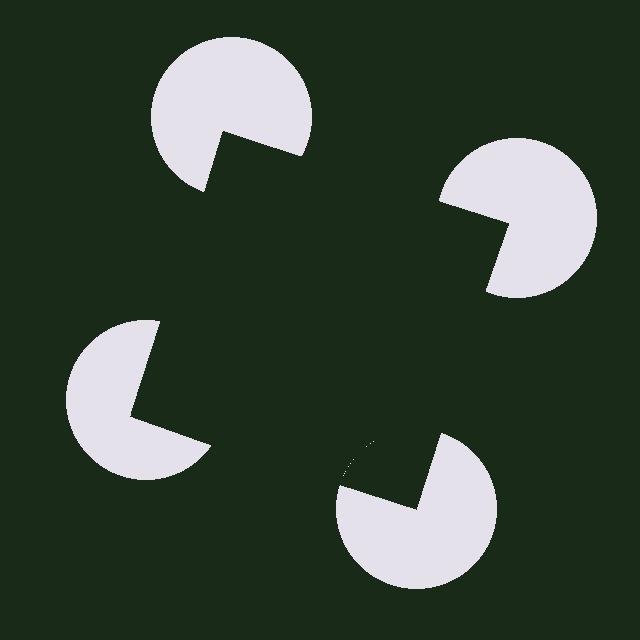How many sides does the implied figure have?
4 sides.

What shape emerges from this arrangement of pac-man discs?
An illusory square — its edges are inferred from the aligned wedge cuts in the pac-man discs, not physically drawn.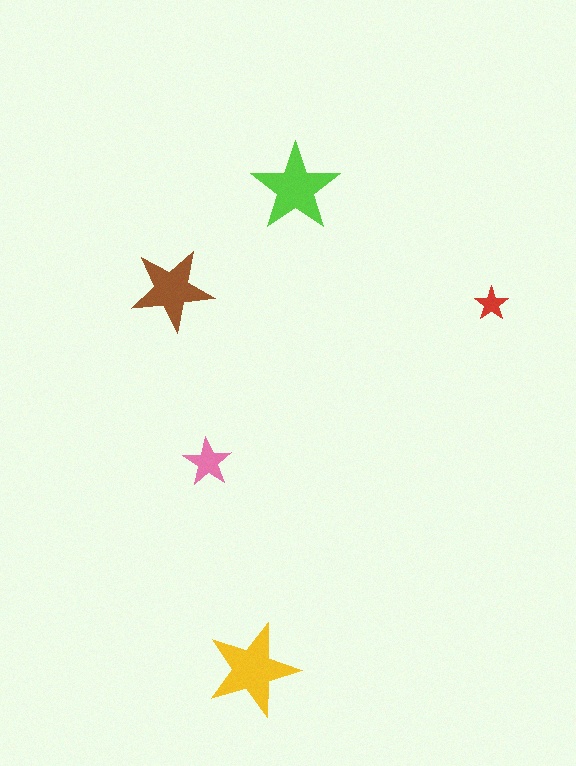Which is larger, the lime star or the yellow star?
The yellow one.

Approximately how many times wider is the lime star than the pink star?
About 2 times wider.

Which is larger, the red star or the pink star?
The pink one.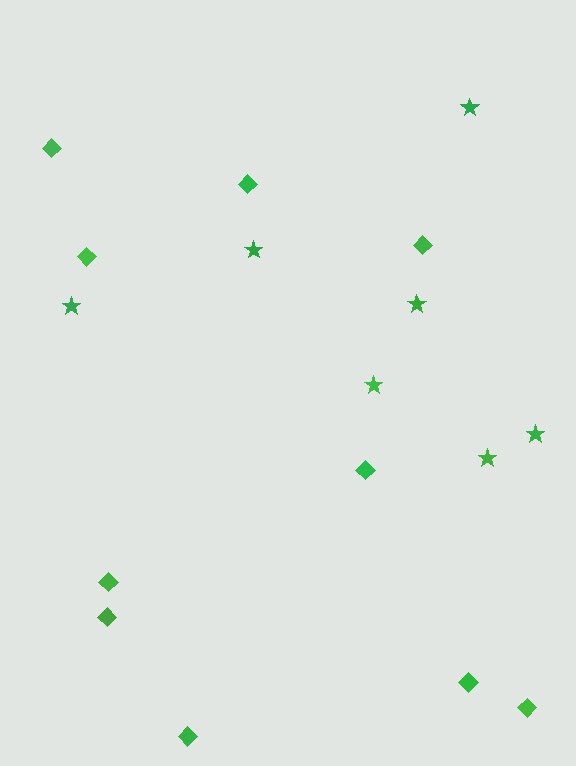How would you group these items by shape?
There are 2 groups: one group of stars (7) and one group of diamonds (10).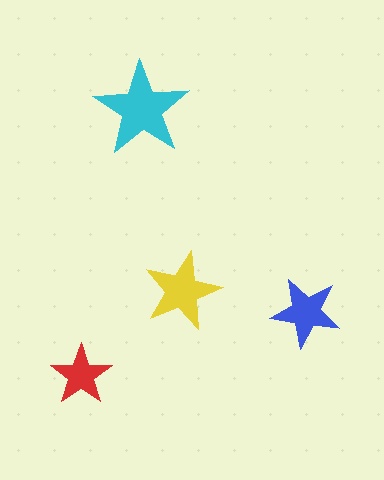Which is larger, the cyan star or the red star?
The cyan one.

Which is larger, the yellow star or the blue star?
The yellow one.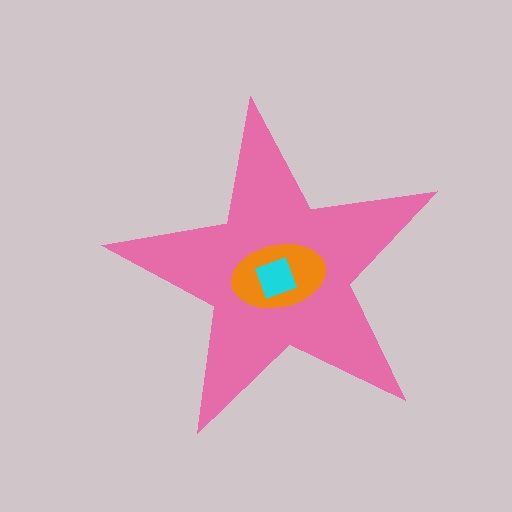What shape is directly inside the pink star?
The orange ellipse.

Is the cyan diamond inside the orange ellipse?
Yes.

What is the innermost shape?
The cyan diamond.